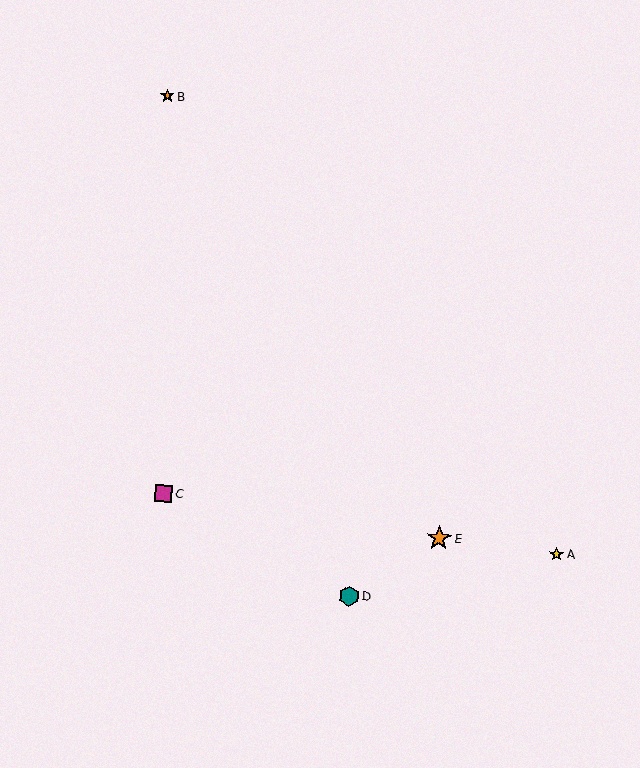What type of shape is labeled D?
Shape D is a teal hexagon.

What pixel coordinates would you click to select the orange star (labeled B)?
Click at (167, 96) to select the orange star B.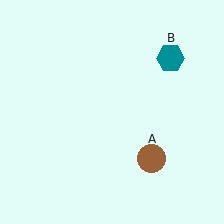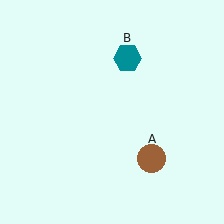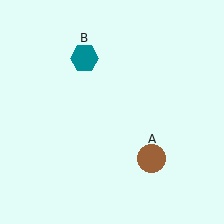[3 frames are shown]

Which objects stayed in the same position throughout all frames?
Brown circle (object A) remained stationary.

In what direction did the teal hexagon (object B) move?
The teal hexagon (object B) moved left.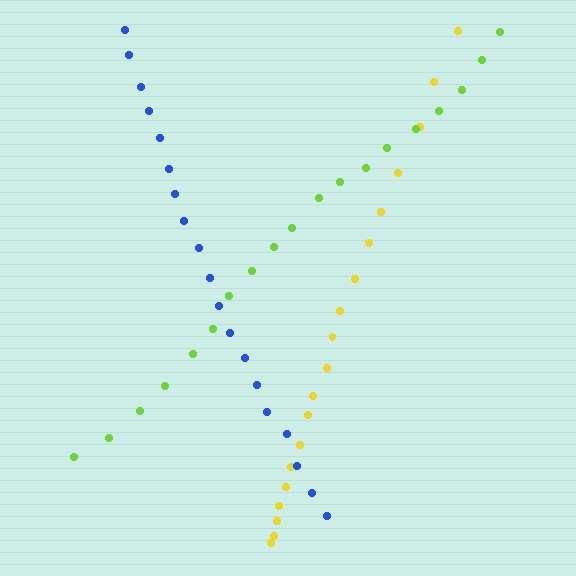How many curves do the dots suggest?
There are 3 distinct paths.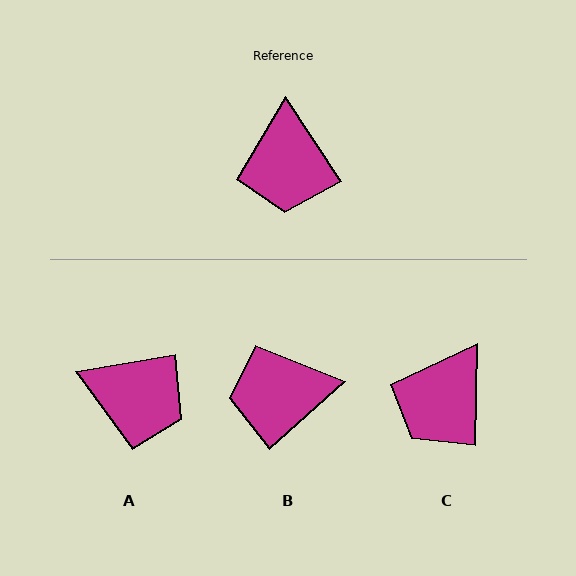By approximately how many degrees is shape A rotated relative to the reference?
Approximately 67 degrees counter-clockwise.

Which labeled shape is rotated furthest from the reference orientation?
B, about 81 degrees away.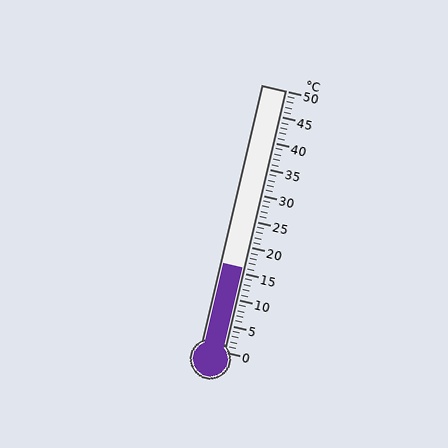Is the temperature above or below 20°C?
The temperature is below 20°C.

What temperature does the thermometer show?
The thermometer shows approximately 16°C.